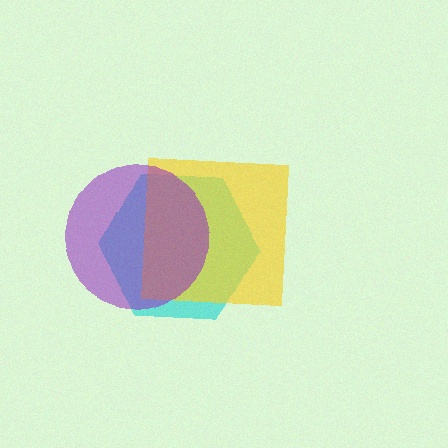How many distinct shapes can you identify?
There are 3 distinct shapes: a cyan hexagon, a yellow square, a purple circle.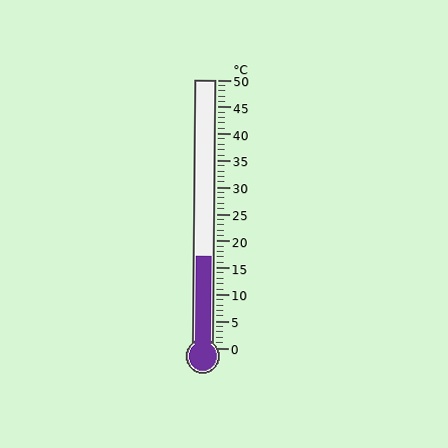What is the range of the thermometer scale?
The thermometer scale ranges from 0°C to 50°C.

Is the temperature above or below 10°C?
The temperature is above 10°C.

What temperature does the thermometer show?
The thermometer shows approximately 17°C.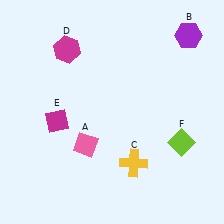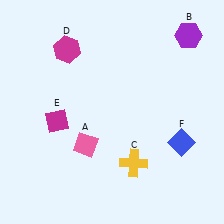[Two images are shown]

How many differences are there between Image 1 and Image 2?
There is 1 difference between the two images.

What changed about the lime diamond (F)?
In Image 1, F is lime. In Image 2, it changed to blue.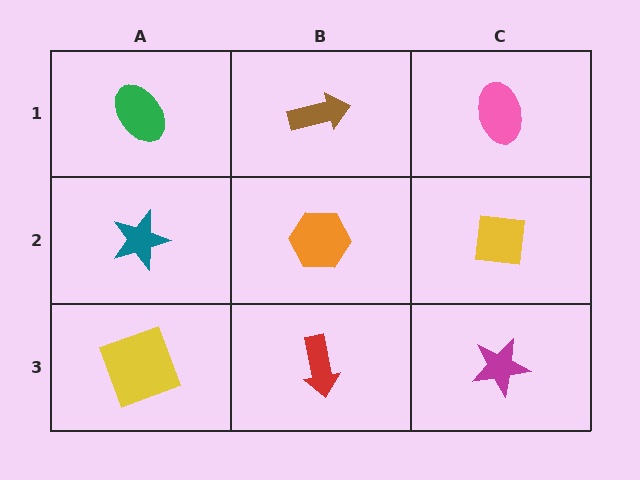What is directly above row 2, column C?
A pink ellipse.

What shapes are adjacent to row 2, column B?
A brown arrow (row 1, column B), a red arrow (row 3, column B), a teal star (row 2, column A), a yellow square (row 2, column C).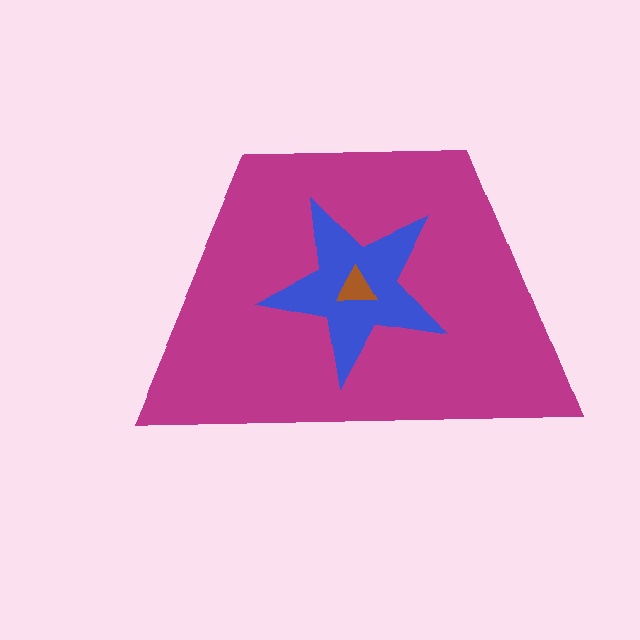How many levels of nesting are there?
3.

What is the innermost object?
The brown triangle.